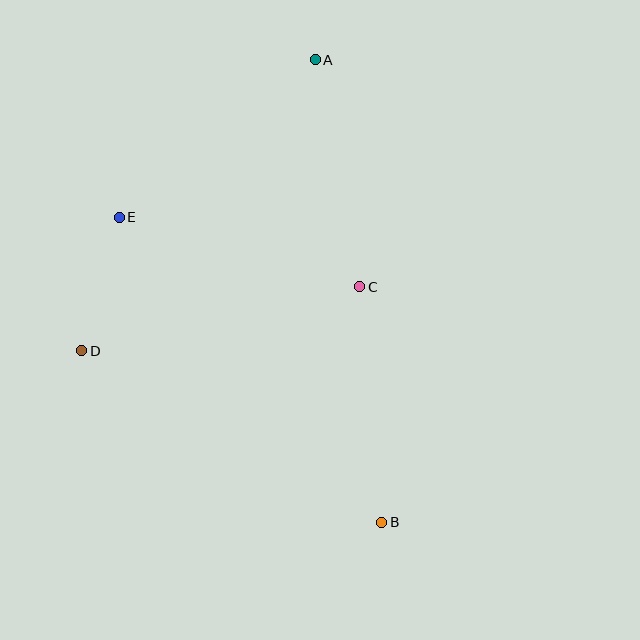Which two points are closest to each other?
Points D and E are closest to each other.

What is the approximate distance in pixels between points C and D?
The distance between C and D is approximately 285 pixels.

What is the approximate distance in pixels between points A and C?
The distance between A and C is approximately 232 pixels.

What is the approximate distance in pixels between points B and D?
The distance between B and D is approximately 345 pixels.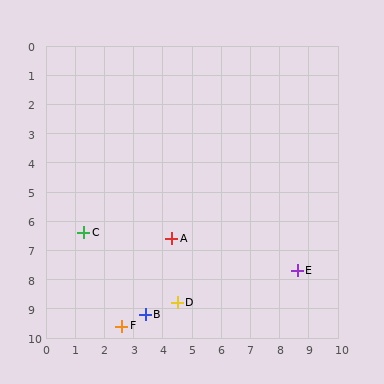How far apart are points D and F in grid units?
Points D and F are about 2.1 grid units apart.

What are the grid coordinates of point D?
Point D is at approximately (4.5, 8.8).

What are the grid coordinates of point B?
Point B is at approximately (3.4, 9.2).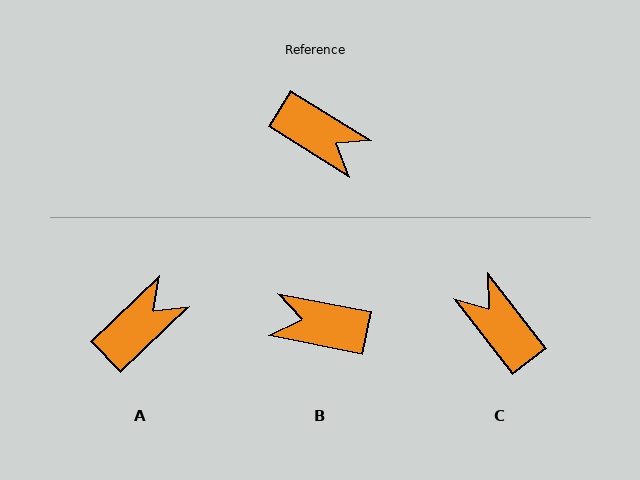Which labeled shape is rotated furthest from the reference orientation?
C, about 160 degrees away.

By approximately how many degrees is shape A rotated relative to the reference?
Approximately 76 degrees counter-clockwise.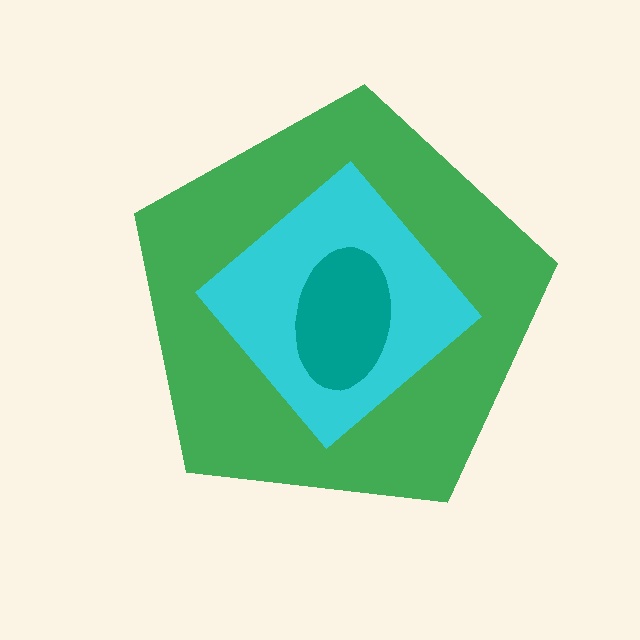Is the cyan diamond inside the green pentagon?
Yes.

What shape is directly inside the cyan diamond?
The teal ellipse.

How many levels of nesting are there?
3.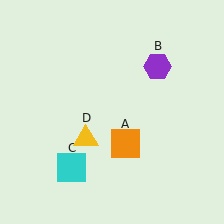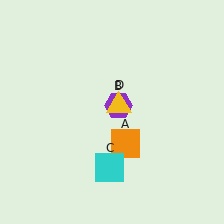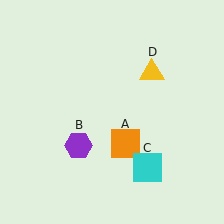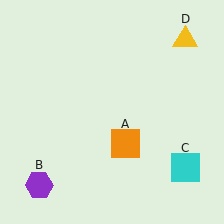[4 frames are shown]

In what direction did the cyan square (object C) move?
The cyan square (object C) moved right.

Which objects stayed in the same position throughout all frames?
Orange square (object A) remained stationary.